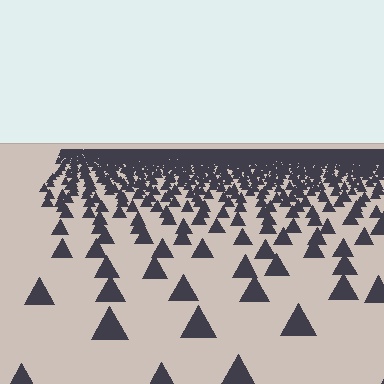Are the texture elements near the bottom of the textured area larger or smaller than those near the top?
Larger. Near the bottom, elements are closer to the viewer and appear at a bigger on-screen size.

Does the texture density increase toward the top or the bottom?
Density increases toward the top.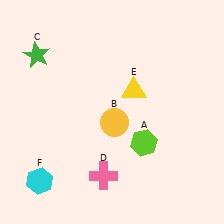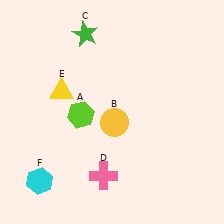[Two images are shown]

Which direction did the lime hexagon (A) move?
The lime hexagon (A) moved left.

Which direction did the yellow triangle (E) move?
The yellow triangle (E) moved left.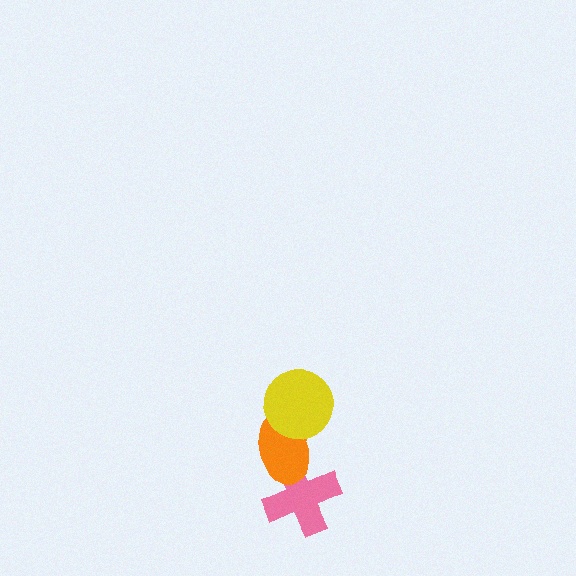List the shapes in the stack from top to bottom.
From top to bottom: the yellow circle, the orange ellipse, the pink cross.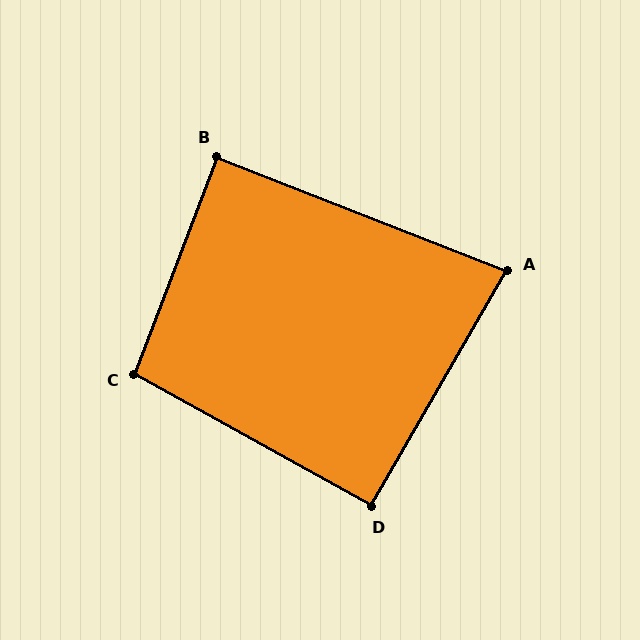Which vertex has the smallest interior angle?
A, at approximately 82 degrees.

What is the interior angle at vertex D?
Approximately 91 degrees (approximately right).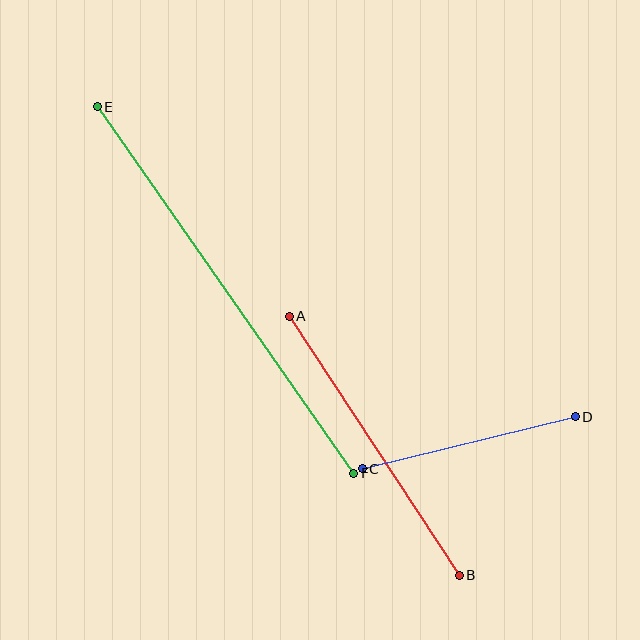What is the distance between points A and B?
The distance is approximately 310 pixels.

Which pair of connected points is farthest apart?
Points E and F are farthest apart.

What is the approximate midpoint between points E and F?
The midpoint is at approximately (226, 290) pixels.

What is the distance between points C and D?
The distance is approximately 220 pixels.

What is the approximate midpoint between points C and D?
The midpoint is at approximately (469, 443) pixels.